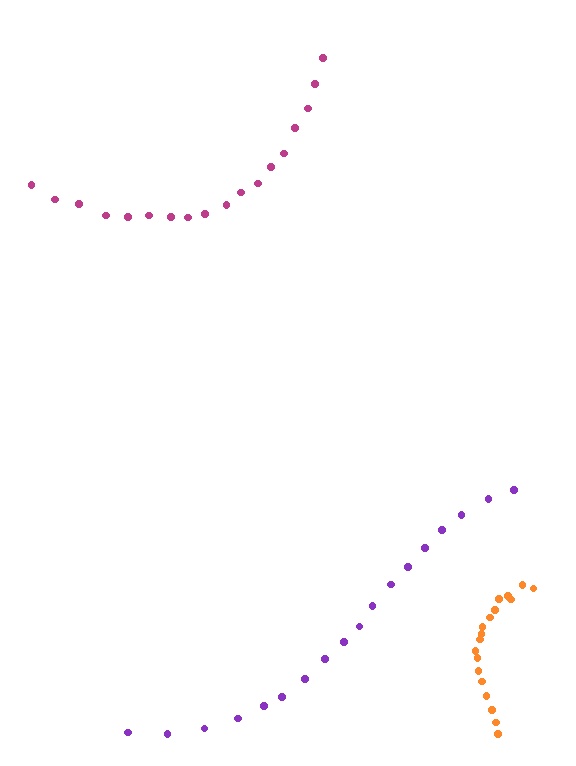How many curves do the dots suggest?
There are 3 distinct paths.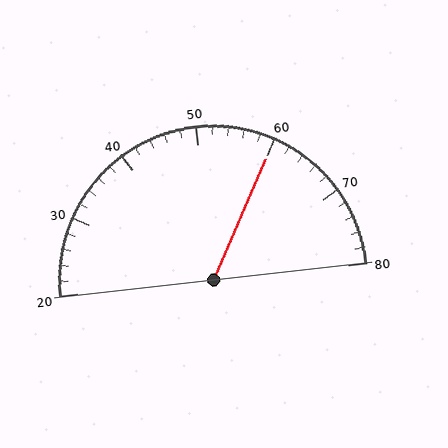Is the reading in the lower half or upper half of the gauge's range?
The reading is in the upper half of the range (20 to 80).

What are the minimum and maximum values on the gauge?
The gauge ranges from 20 to 80.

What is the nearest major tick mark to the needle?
The nearest major tick mark is 60.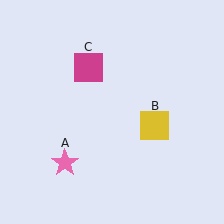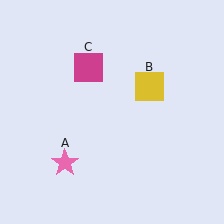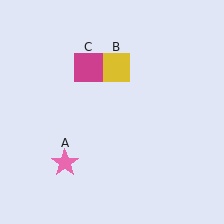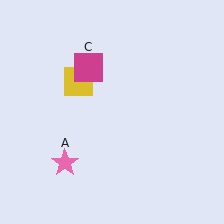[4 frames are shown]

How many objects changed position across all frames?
1 object changed position: yellow square (object B).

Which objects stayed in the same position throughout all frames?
Pink star (object A) and magenta square (object C) remained stationary.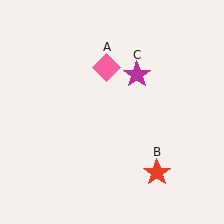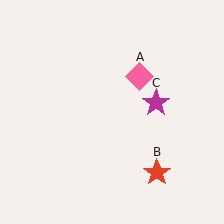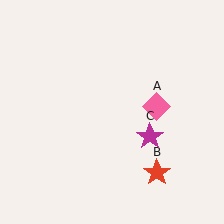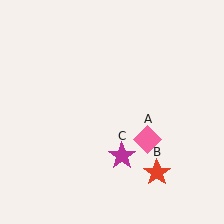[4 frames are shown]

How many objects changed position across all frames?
2 objects changed position: pink diamond (object A), magenta star (object C).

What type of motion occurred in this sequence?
The pink diamond (object A), magenta star (object C) rotated clockwise around the center of the scene.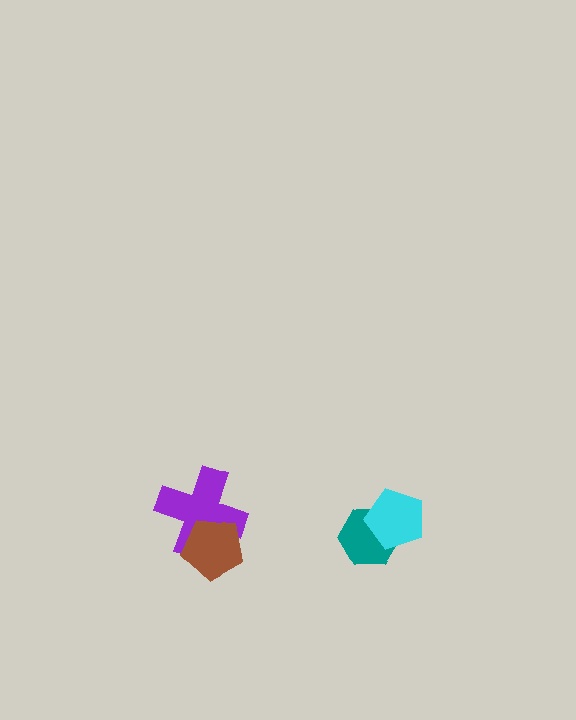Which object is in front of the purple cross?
The brown pentagon is in front of the purple cross.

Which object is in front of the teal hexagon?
The cyan pentagon is in front of the teal hexagon.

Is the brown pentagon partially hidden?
No, no other shape covers it.